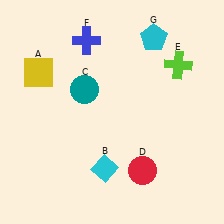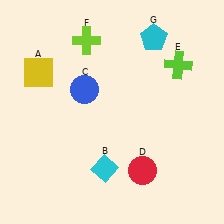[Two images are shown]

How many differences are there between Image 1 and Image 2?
There are 2 differences between the two images.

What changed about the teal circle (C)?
In Image 1, C is teal. In Image 2, it changed to blue.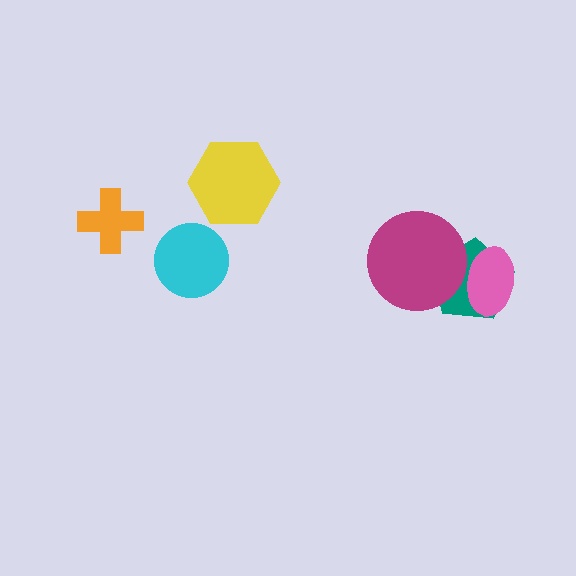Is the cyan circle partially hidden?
No, no other shape covers it.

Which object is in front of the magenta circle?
The pink ellipse is in front of the magenta circle.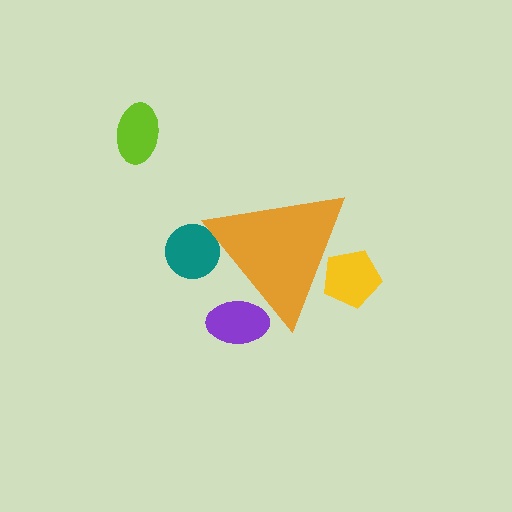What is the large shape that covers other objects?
An orange triangle.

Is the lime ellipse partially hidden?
No, the lime ellipse is fully visible.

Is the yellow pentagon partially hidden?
Yes, the yellow pentagon is partially hidden behind the orange triangle.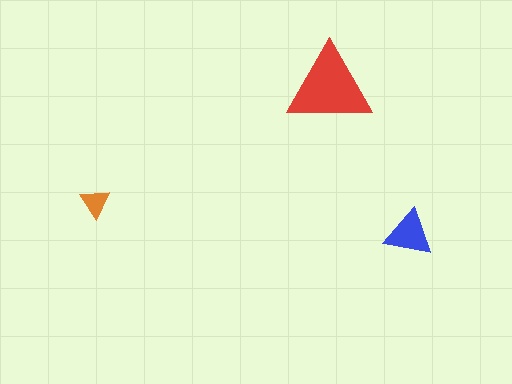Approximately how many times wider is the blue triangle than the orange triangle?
About 1.5 times wider.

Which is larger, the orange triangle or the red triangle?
The red one.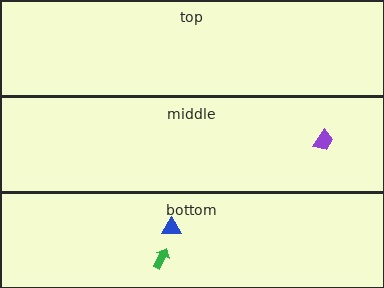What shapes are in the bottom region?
The green arrow, the blue triangle.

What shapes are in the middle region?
The purple trapezoid.